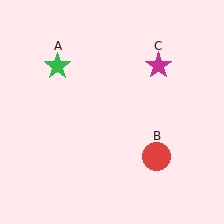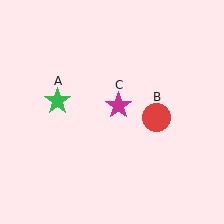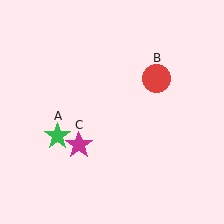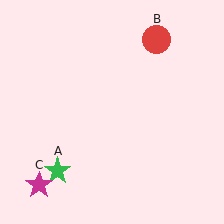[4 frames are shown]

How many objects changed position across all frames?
3 objects changed position: green star (object A), red circle (object B), magenta star (object C).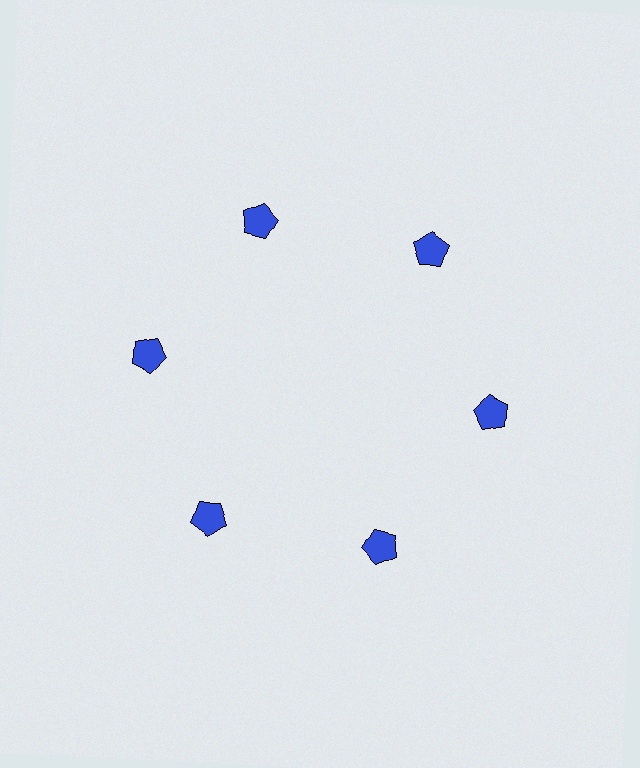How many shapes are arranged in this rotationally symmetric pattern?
There are 6 shapes, arranged in 6 groups of 1.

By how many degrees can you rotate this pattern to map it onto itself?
The pattern maps onto itself every 60 degrees of rotation.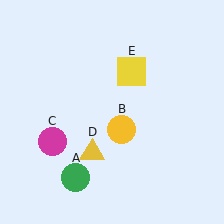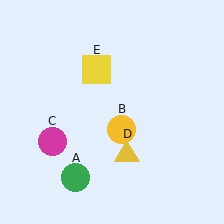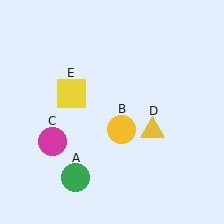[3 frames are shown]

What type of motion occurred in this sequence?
The yellow triangle (object D), yellow square (object E) rotated counterclockwise around the center of the scene.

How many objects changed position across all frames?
2 objects changed position: yellow triangle (object D), yellow square (object E).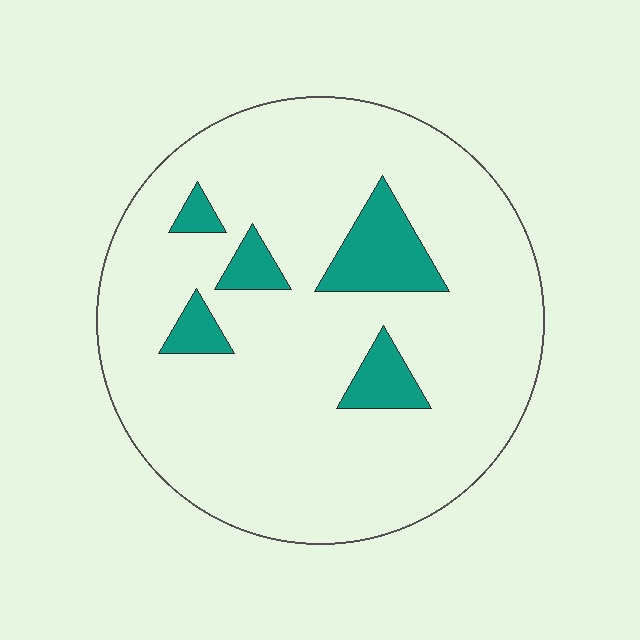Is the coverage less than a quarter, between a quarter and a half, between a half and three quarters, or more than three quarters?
Less than a quarter.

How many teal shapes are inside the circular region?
5.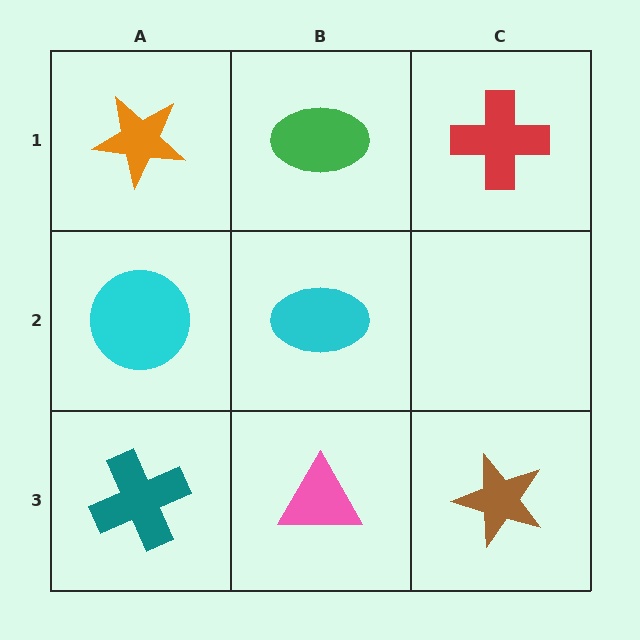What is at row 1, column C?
A red cross.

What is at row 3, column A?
A teal cross.